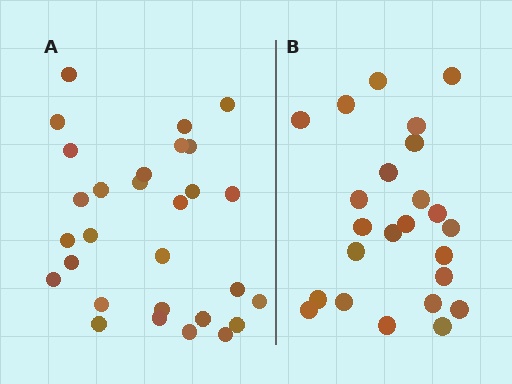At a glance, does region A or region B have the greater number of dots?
Region A (the left region) has more dots.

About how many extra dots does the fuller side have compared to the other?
Region A has about 5 more dots than region B.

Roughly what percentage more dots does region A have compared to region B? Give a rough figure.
About 20% more.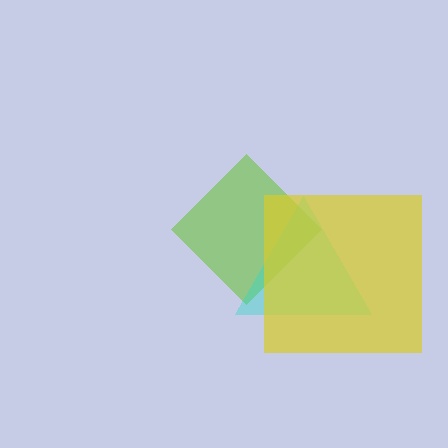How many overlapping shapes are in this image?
There are 3 overlapping shapes in the image.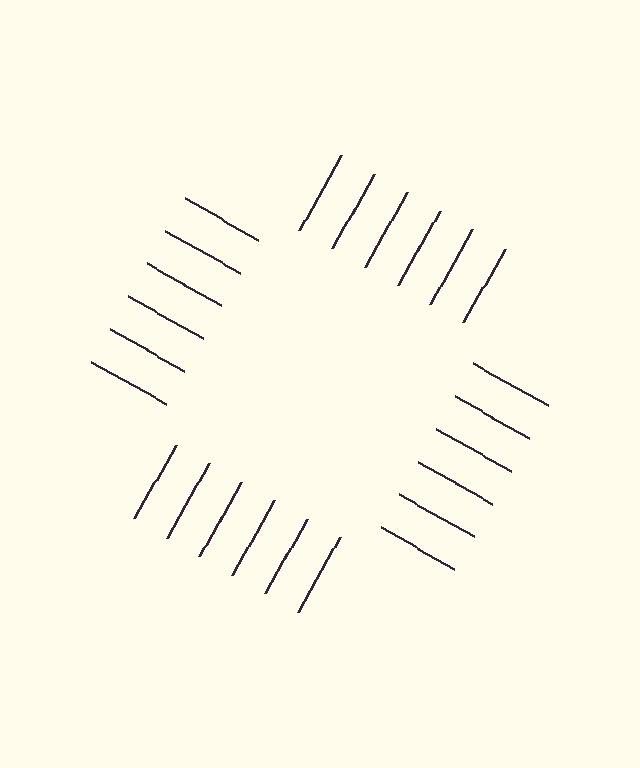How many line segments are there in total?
24 — 6 along each of the 4 edges.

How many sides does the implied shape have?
4 sides — the line-ends trace a square.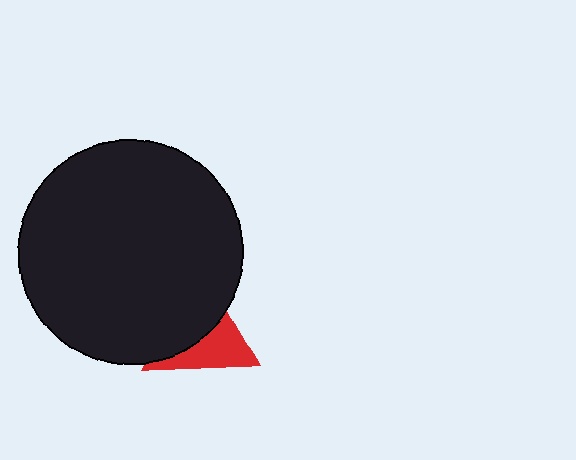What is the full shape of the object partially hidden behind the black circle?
The partially hidden object is a red triangle.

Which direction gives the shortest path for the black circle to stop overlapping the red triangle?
Moving toward the upper-left gives the shortest separation.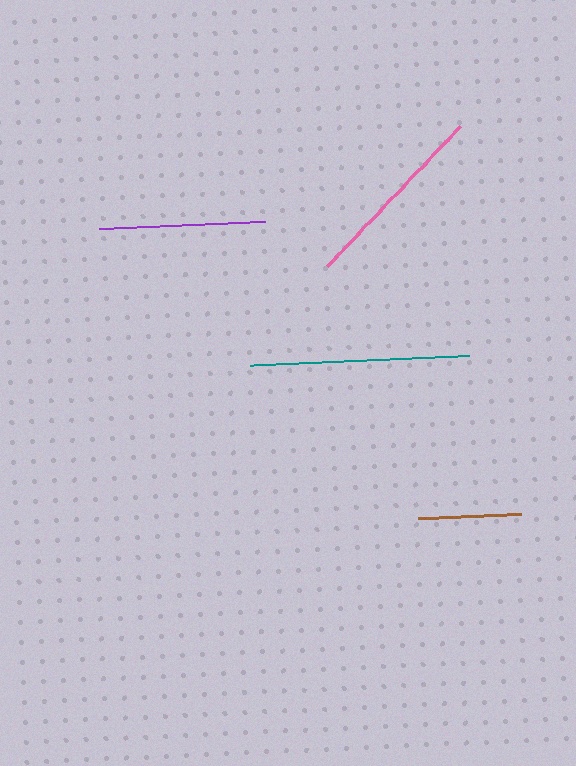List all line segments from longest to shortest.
From longest to shortest: teal, pink, purple, brown.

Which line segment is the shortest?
The brown line is the shortest at approximately 103 pixels.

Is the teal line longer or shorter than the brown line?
The teal line is longer than the brown line.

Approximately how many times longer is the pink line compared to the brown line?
The pink line is approximately 1.9 times the length of the brown line.